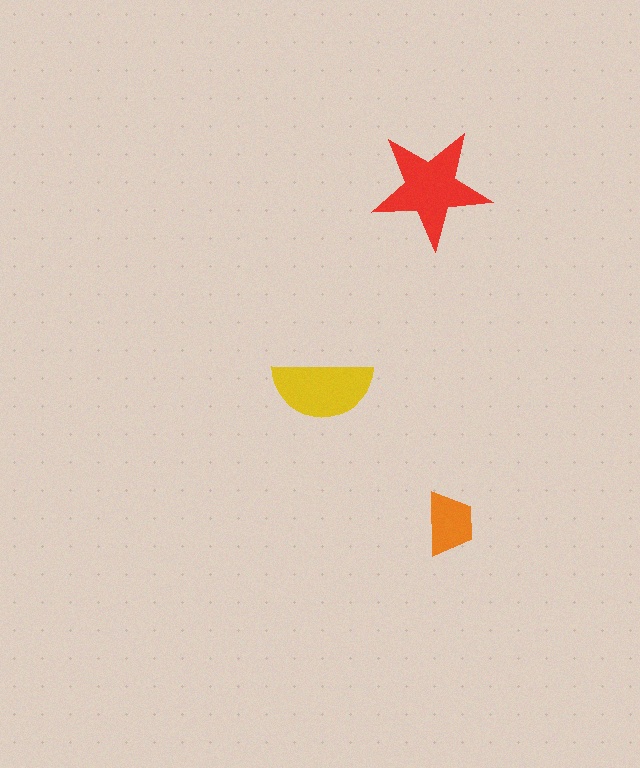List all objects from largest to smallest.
The red star, the yellow semicircle, the orange trapezoid.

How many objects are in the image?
There are 3 objects in the image.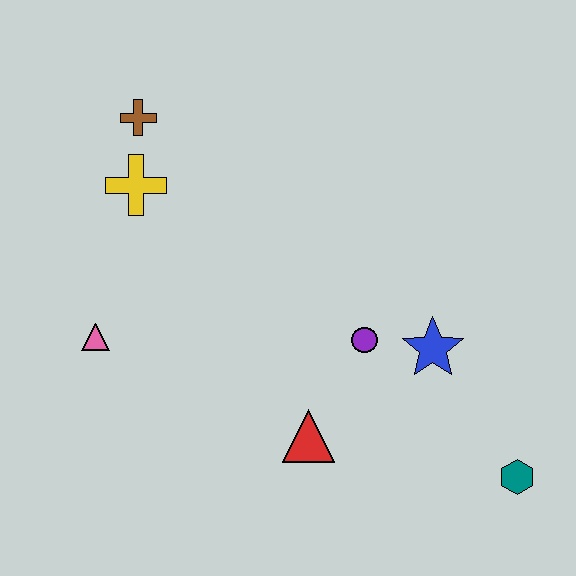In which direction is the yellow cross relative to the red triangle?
The yellow cross is above the red triangle.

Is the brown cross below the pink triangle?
No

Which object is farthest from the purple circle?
The brown cross is farthest from the purple circle.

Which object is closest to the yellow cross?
The brown cross is closest to the yellow cross.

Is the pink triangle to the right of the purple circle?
No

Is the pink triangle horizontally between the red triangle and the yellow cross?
No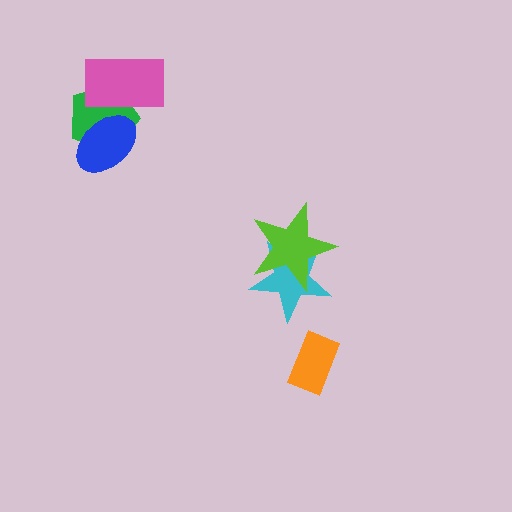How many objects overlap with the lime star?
1 object overlaps with the lime star.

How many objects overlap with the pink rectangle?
2 objects overlap with the pink rectangle.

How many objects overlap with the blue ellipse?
2 objects overlap with the blue ellipse.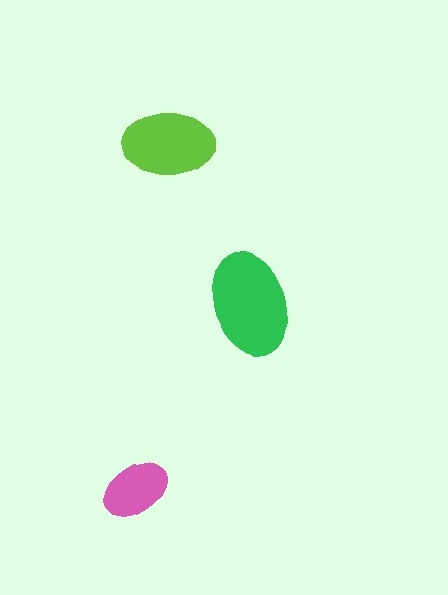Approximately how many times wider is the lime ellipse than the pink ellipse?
About 1.5 times wider.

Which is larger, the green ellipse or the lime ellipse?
The green one.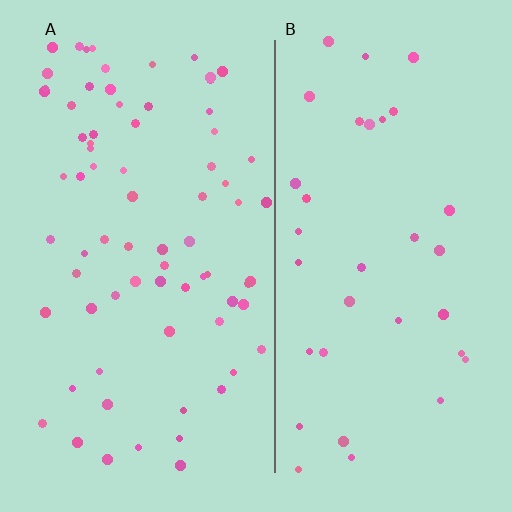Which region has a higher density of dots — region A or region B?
A (the left).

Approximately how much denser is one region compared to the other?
Approximately 2.1× — region A over region B.